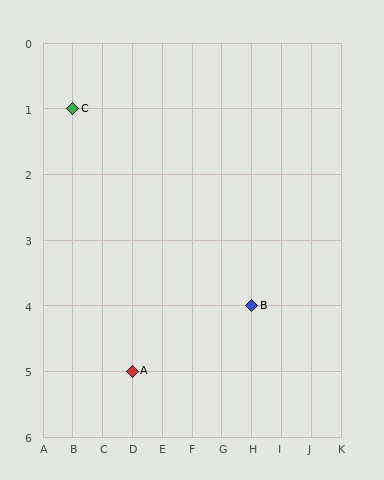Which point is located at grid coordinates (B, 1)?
Point C is at (B, 1).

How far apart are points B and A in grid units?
Points B and A are 4 columns and 1 row apart (about 4.1 grid units diagonally).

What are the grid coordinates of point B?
Point B is at grid coordinates (H, 4).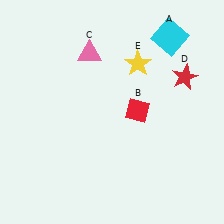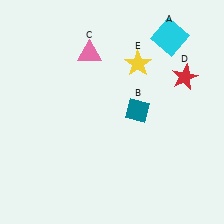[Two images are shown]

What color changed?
The diamond (B) changed from red in Image 1 to teal in Image 2.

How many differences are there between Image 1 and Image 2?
There is 1 difference between the two images.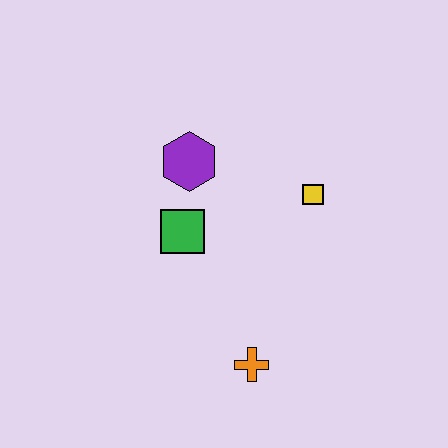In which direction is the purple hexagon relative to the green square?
The purple hexagon is above the green square.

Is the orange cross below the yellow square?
Yes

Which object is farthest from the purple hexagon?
The orange cross is farthest from the purple hexagon.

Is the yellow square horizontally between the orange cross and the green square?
No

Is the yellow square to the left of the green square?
No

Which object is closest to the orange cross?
The green square is closest to the orange cross.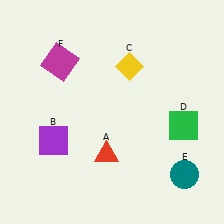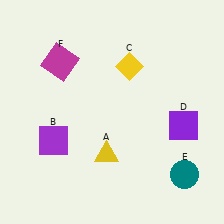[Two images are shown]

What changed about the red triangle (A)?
In Image 1, A is red. In Image 2, it changed to yellow.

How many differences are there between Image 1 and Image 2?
There are 2 differences between the two images.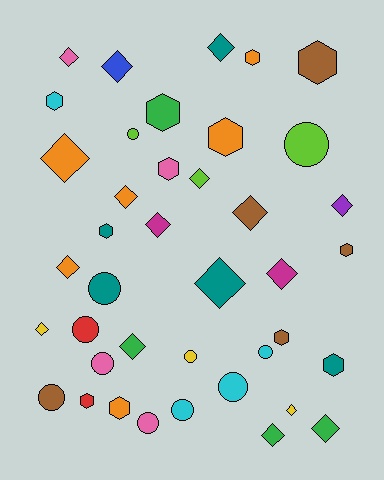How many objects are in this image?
There are 40 objects.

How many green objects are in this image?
There are 4 green objects.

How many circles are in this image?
There are 11 circles.